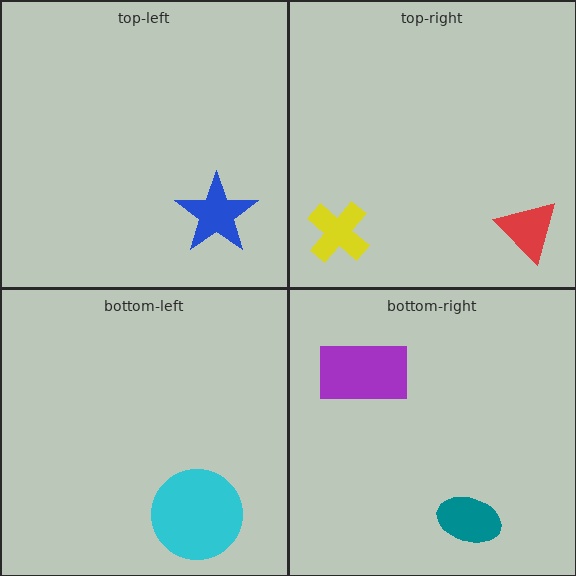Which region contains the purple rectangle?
The bottom-right region.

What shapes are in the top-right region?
The yellow cross, the red triangle.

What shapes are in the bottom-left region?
The cyan circle.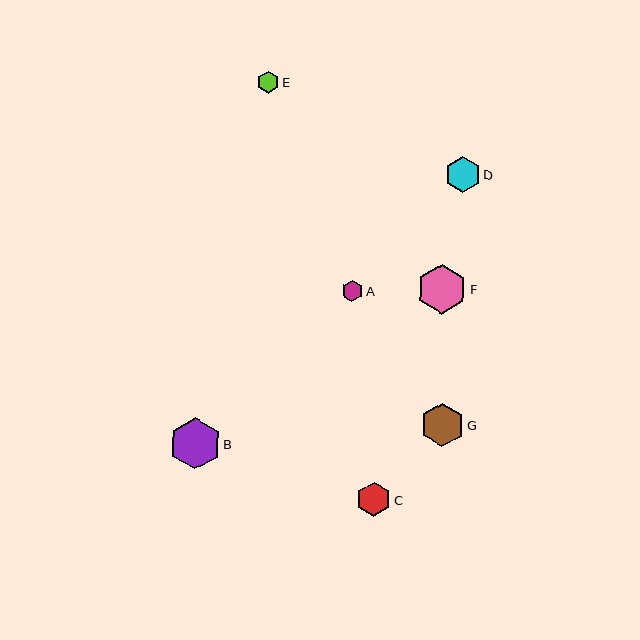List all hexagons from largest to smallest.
From largest to smallest: B, F, G, D, C, E, A.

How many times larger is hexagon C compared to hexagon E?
Hexagon C is approximately 1.6 times the size of hexagon E.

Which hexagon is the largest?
Hexagon B is the largest with a size of approximately 51 pixels.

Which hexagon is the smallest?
Hexagon A is the smallest with a size of approximately 20 pixels.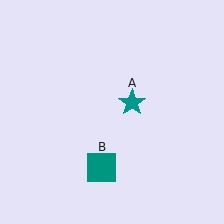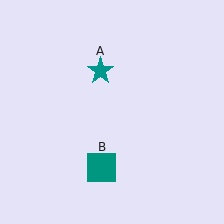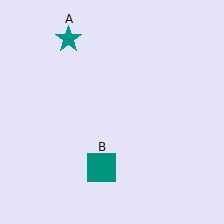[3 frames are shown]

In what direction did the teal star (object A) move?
The teal star (object A) moved up and to the left.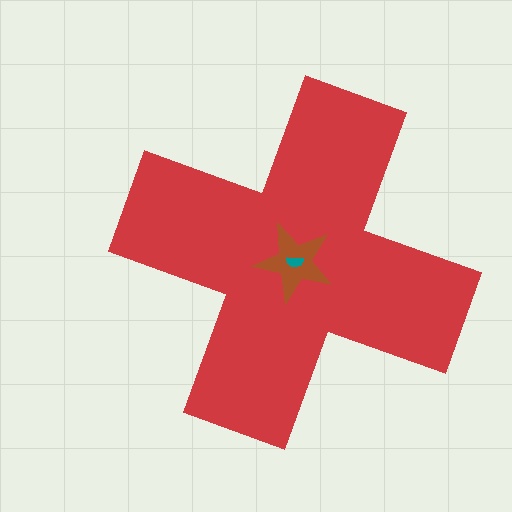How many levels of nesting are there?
3.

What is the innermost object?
The teal semicircle.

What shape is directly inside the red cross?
The brown star.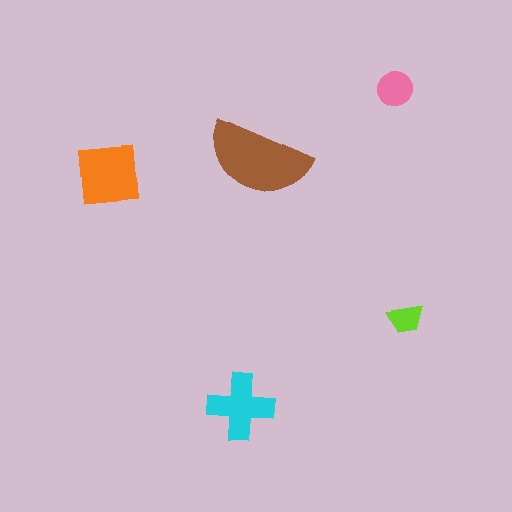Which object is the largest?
The brown semicircle.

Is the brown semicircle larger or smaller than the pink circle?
Larger.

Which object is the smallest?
The lime trapezoid.